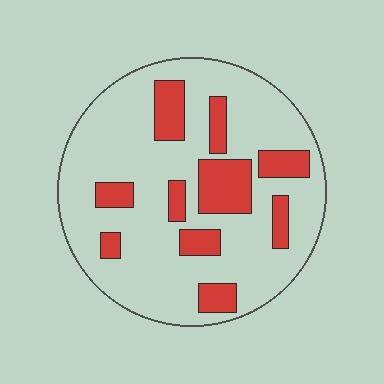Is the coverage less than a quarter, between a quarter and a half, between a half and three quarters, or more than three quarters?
Less than a quarter.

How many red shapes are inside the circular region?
10.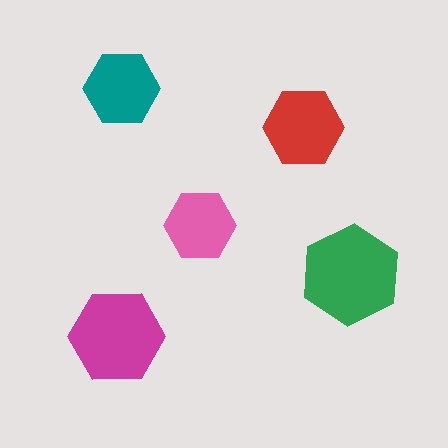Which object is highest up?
The teal hexagon is topmost.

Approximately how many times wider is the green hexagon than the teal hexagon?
About 1.5 times wider.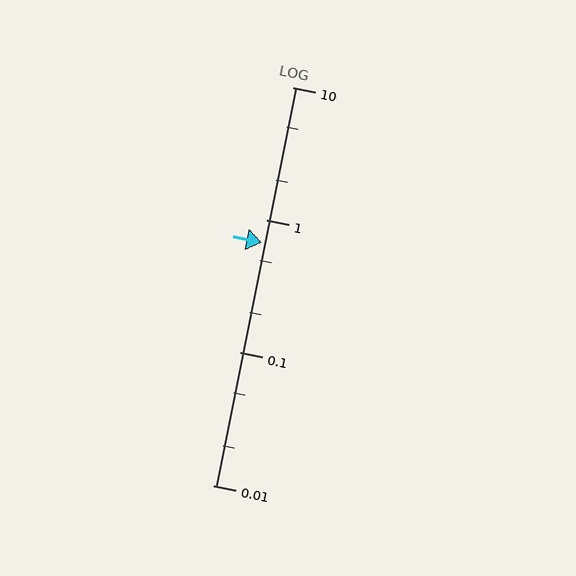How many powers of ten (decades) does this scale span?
The scale spans 3 decades, from 0.01 to 10.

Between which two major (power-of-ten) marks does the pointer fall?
The pointer is between 0.1 and 1.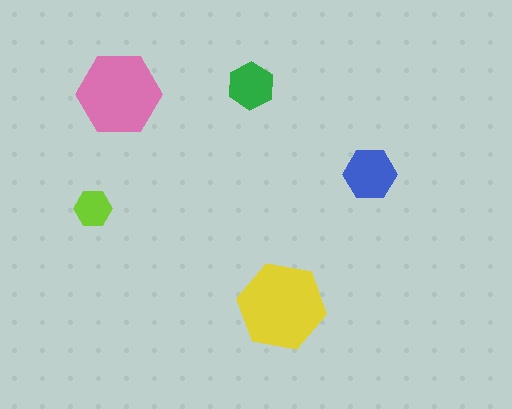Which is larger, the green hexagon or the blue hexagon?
The blue one.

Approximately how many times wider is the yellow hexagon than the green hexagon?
About 2 times wider.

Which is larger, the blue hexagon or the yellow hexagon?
The yellow one.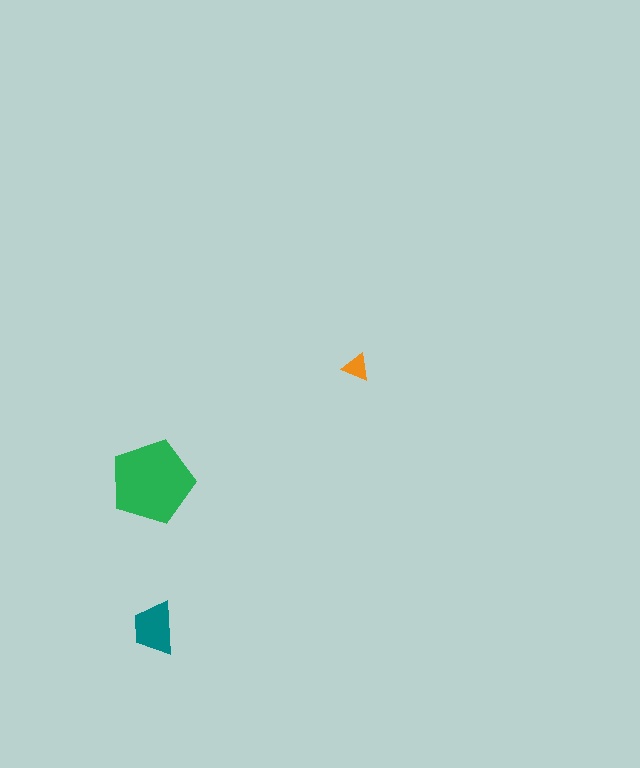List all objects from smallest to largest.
The orange triangle, the teal trapezoid, the green pentagon.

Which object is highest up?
The orange triangle is topmost.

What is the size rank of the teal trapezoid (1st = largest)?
2nd.